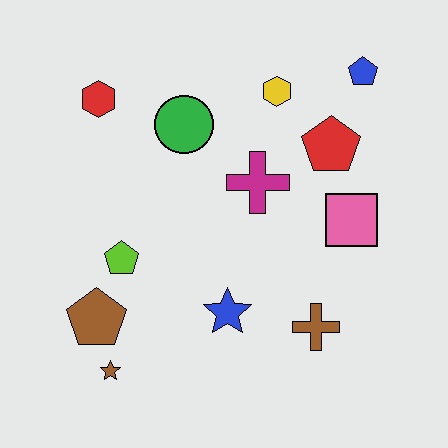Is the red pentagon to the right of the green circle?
Yes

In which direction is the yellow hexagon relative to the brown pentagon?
The yellow hexagon is above the brown pentagon.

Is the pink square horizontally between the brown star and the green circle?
No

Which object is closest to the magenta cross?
The red pentagon is closest to the magenta cross.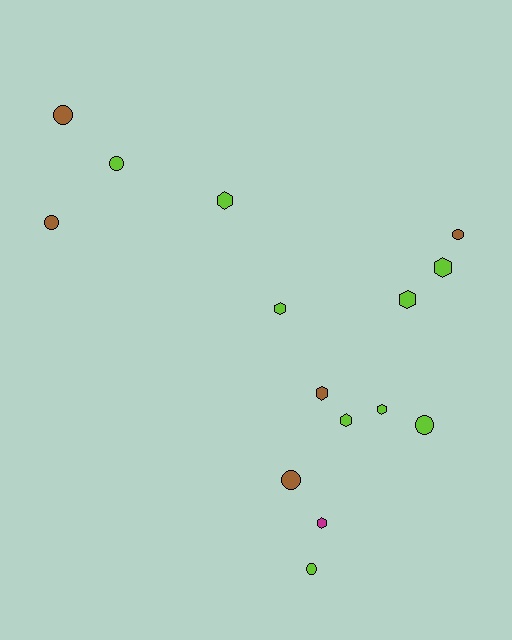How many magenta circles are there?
There are no magenta circles.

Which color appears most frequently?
Lime, with 9 objects.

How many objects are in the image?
There are 15 objects.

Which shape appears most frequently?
Hexagon, with 8 objects.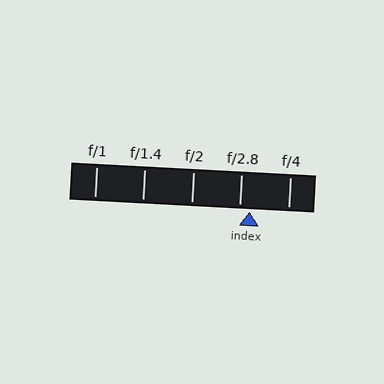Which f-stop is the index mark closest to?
The index mark is closest to f/2.8.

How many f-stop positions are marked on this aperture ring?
There are 5 f-stop positions marked.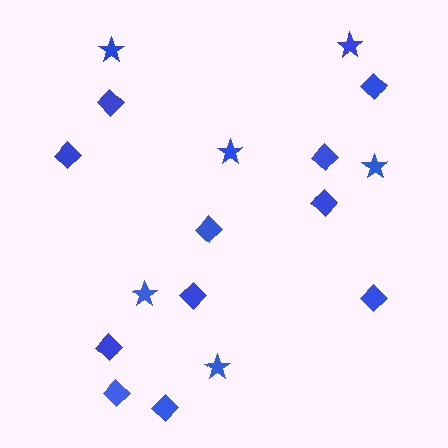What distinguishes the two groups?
There are 2 groups: one group of diamonds (11) and one group of stars (6).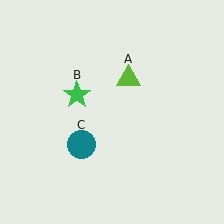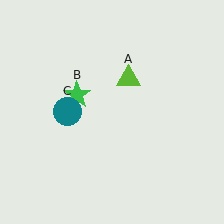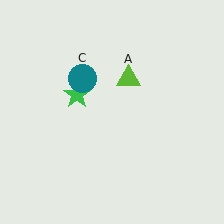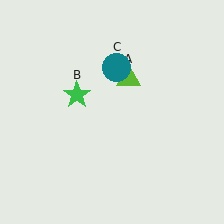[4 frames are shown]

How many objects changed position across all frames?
1 object changed position: teal circle (object C).